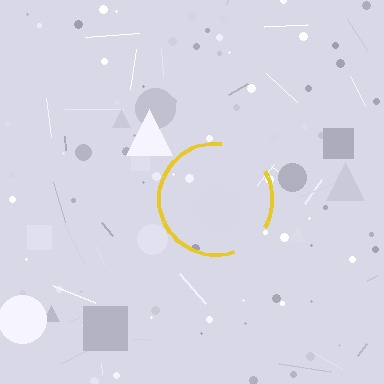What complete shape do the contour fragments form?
The contour fragments form a circle.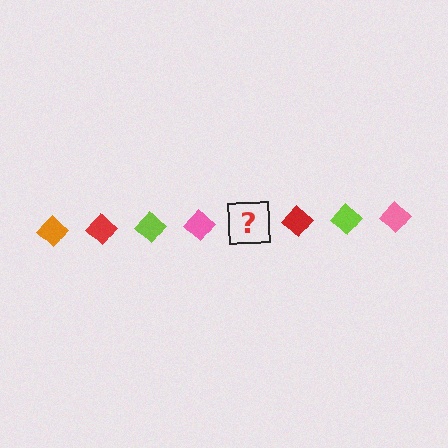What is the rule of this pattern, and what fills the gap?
The rule is that the pattern cycles through orange, red, lime, pink diamonds. The gap should be filled with an orange diamond.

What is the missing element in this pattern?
The missing element is an orange diamond.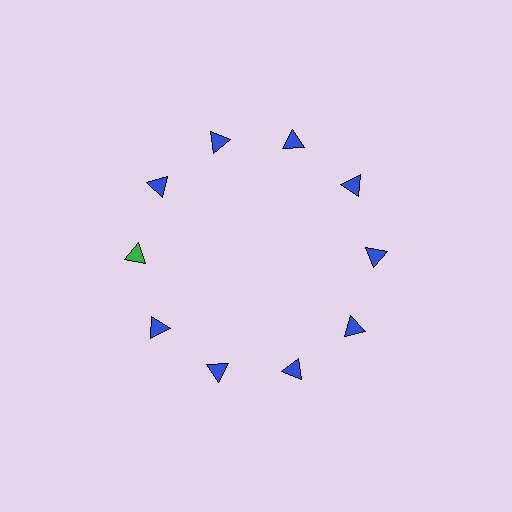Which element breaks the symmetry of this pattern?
The green triangle at roughly the 9 o'clock position breaks the symmetry. All other shapes are blue triangles.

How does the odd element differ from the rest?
It has a different color: green instead of blue.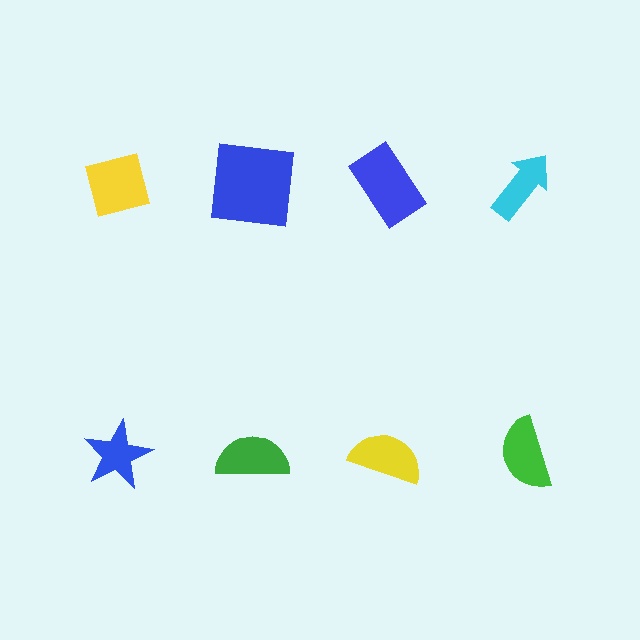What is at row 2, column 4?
A green semicircle.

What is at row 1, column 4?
A cyan arrow.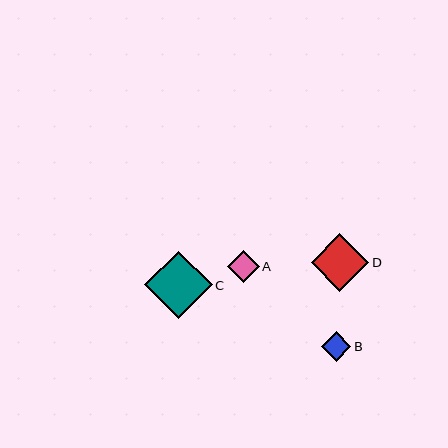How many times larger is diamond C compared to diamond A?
Diamond C is approximately 2.1 times the size of diamond A.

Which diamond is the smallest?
Diamond B is the smallest with a size of approximately 30 pixels.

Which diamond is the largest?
Diamond C is the largest with a size of approximately 67 pixels.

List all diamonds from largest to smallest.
From largest to smallest: C, D, A, B.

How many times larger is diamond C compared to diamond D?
Diamond C is approximately 1.2 times the size of diamond D.